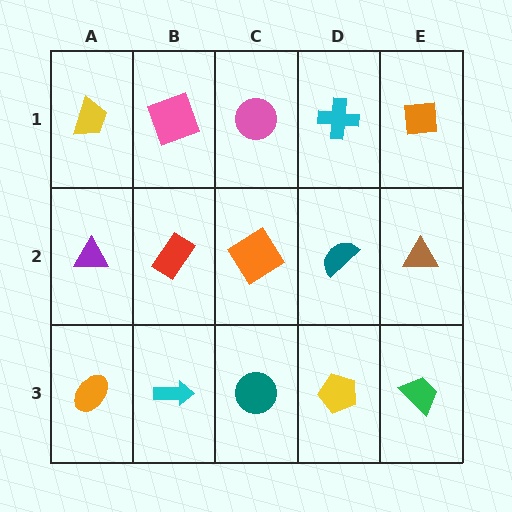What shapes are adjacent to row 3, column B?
A red rectangle (row 2, column B), an orange ellipse (row 3, column A), a teal circle (row 3, column C).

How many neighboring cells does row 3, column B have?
3.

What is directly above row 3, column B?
A red rectangle.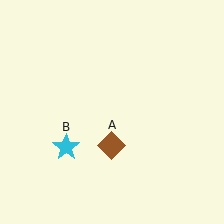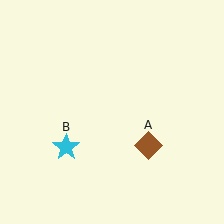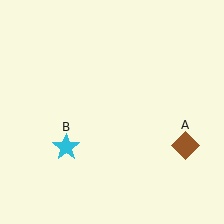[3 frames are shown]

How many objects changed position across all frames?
1 object changed position: brown diamond (object A).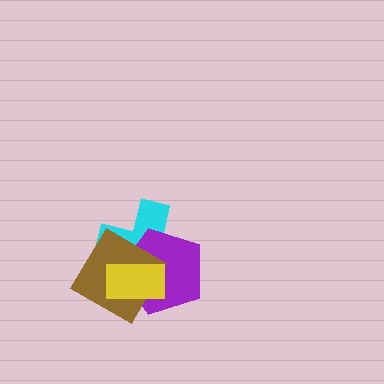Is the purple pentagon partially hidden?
Yes, it is partially covered by another shape.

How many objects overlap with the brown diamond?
3 objects overlap with the brown diamond.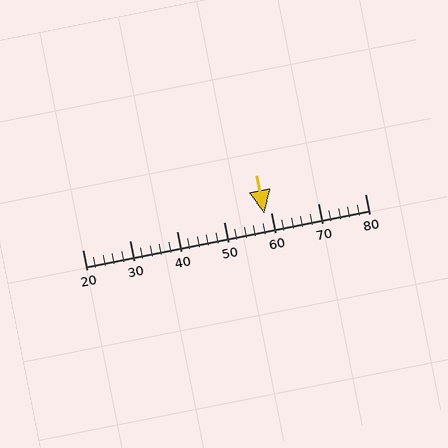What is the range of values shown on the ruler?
The ruler shows values from 20 to 80.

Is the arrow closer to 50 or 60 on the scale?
The arrow is closer to 60.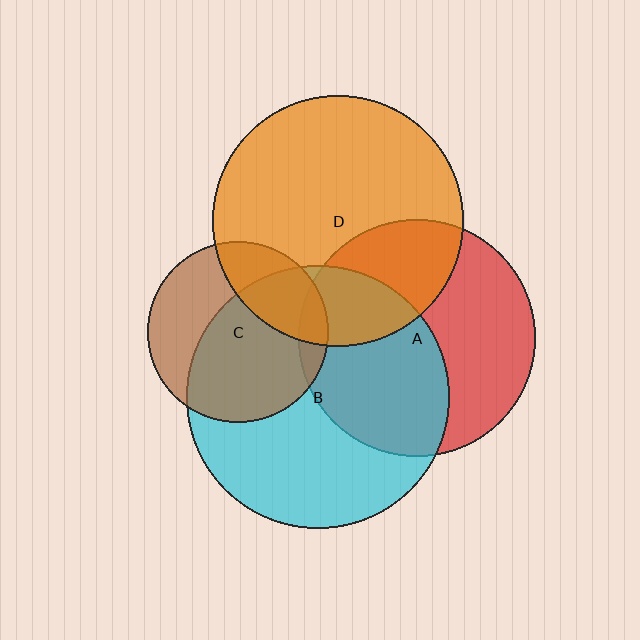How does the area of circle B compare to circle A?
Approximately 1.2 times.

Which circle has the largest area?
Circle B (cyan).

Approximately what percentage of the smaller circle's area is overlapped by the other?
Approximately 20%.